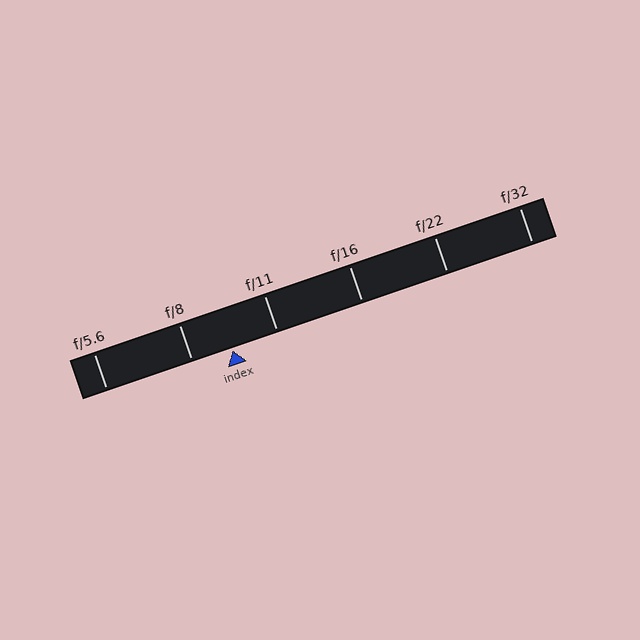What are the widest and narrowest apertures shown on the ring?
The widest aperture shown is f/5.6 and the narrowest is f/32.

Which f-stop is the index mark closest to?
The index mark is closest to f/8.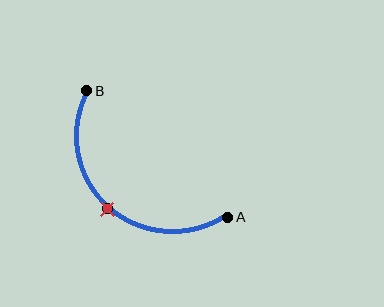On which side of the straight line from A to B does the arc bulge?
The arc bulges below and to the left of the straight line connecting A and B.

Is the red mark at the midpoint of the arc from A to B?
Yes. The red mark lies on the arc at equal arc-length from both A and B — it is the arc midpoint.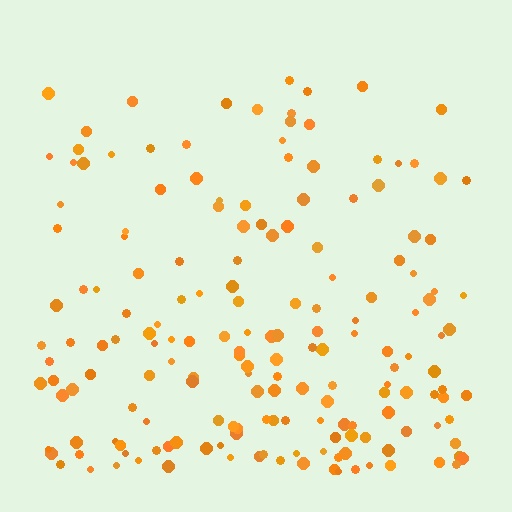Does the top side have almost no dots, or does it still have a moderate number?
Still a moderate number, just noticeably fewer than the bottom.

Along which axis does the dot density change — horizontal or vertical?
Vertical.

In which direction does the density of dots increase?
From top to bottom, with the bottom side densest.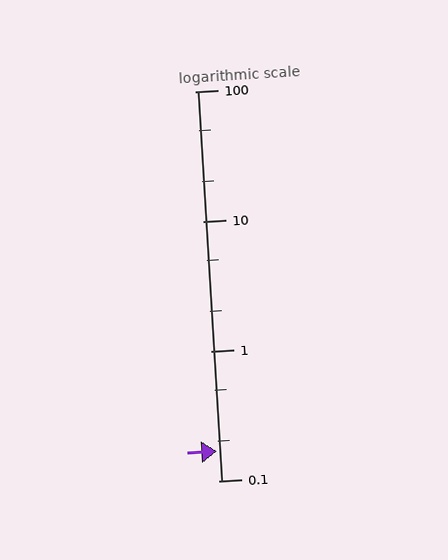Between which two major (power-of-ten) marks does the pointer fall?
The pointer is between 0.1 and 1.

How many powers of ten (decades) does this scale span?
The scale spans 3 decades, from 0.1 to 100.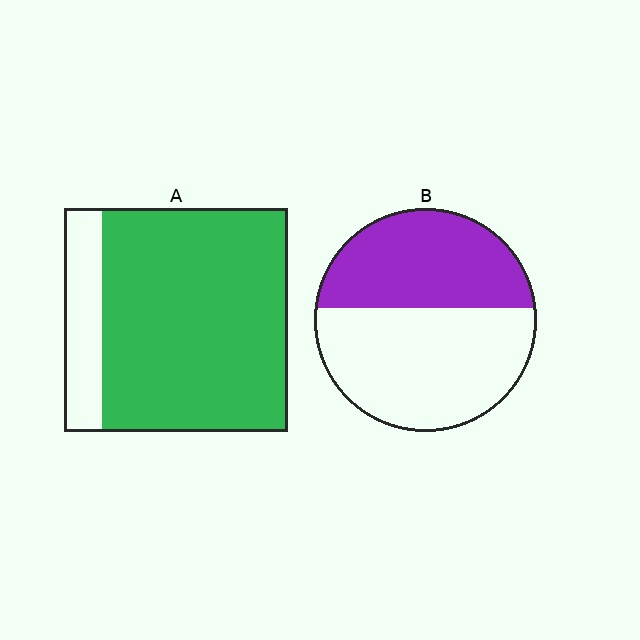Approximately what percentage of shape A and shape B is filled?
A is approximately 85% and B is approximately 45%.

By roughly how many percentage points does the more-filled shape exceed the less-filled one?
By roughly 40 percentage points (A over B).